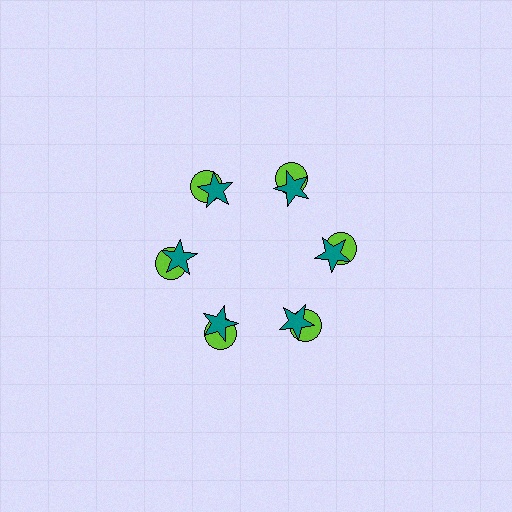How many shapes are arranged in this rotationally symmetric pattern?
There are 12 shapes, arranged in 6 groups of 2.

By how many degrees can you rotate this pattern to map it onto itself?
The pattern maps onto itself every 60 degrees of rotation.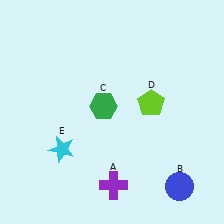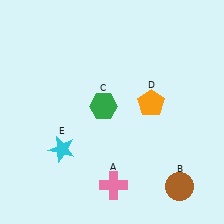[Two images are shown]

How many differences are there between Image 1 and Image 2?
There are 3 differences between the two images.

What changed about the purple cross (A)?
In Image 1, A is purple. In Image 2, it changed to pink.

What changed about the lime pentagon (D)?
In Image 1, D is lime. In Image 2, it changed to orange.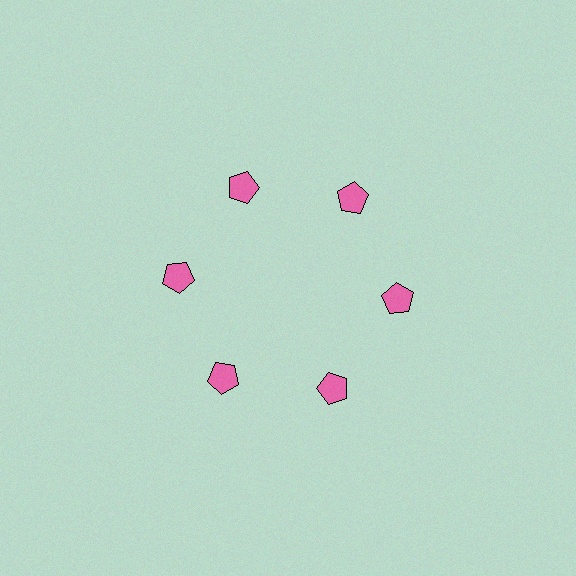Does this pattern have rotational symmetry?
Yes, this pattern has 6-fold rotational symmetry. It looks the same after rotating 60 degrees around the center.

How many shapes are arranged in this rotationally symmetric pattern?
There are 6 shapes, arranged in 6 groups of 1.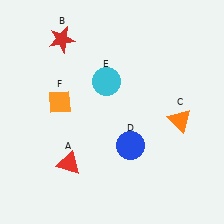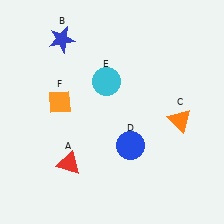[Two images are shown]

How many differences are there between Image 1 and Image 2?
There is 1 difference between the two images.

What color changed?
The star (B) changed from red in Image 1 to blue in Image 2.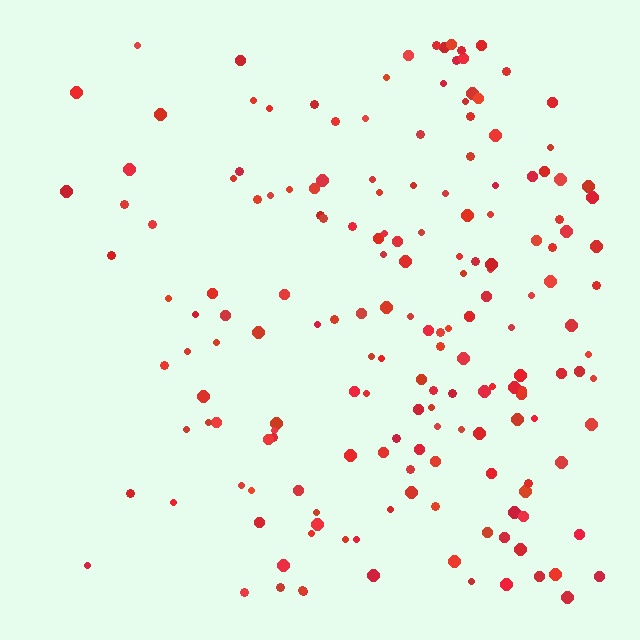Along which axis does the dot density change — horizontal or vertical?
Horizontal.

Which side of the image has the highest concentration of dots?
The right.